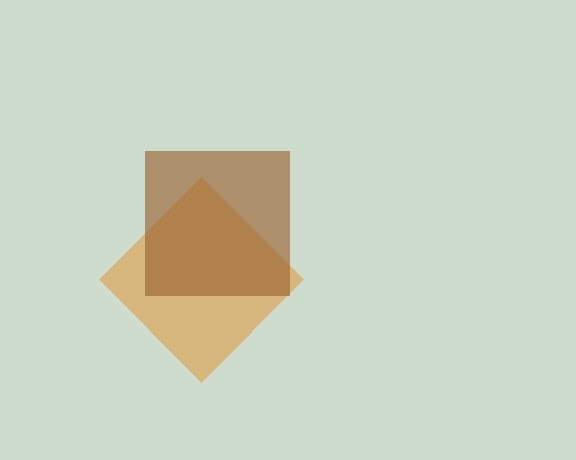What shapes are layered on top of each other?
The layered shapes are: an orange diamond, a brown square.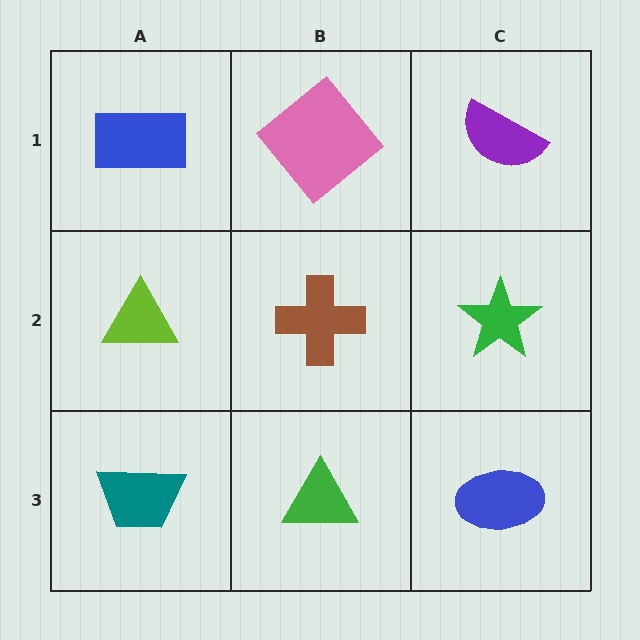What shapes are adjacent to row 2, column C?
A purple semicircle (row 1, column C), a blue ellipse (row 3, column C), a brown cross (row 2, column B).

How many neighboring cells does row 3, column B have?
3.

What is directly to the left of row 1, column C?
A pink diamond.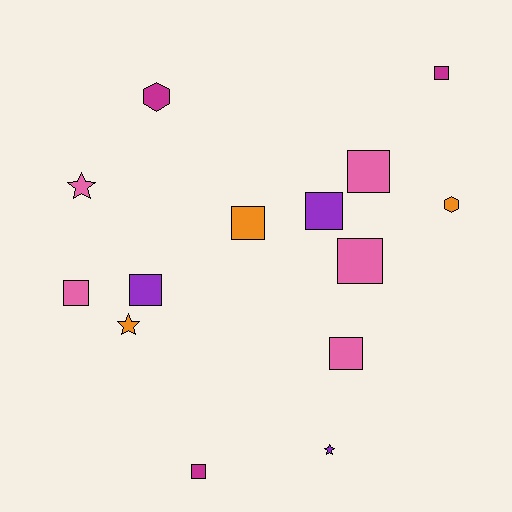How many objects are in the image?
There are 14 objects.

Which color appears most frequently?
Pink, with 5 objects.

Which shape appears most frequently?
Square, with 9 objects.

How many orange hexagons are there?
There is 1 orange hexagon.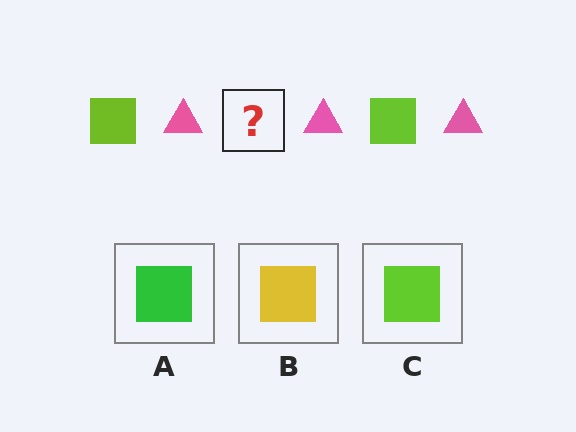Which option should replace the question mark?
Option C.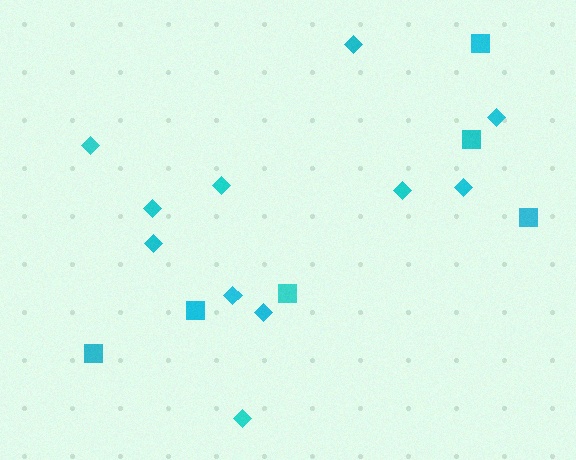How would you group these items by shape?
There are 2 groups: one group of squares (6) and one group of diamonds (11).